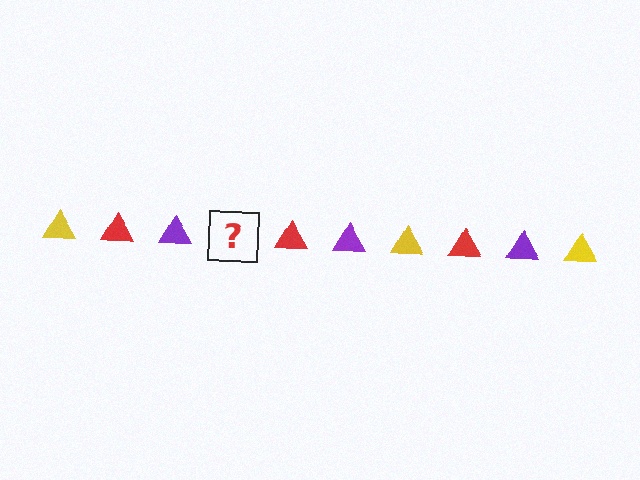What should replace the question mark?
The question mark should be replaced with a yellow triangle.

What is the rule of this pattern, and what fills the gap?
The rule is that the pattern cycles through yellow, red, purple triangles. The gap should be filled with a yellow triangle.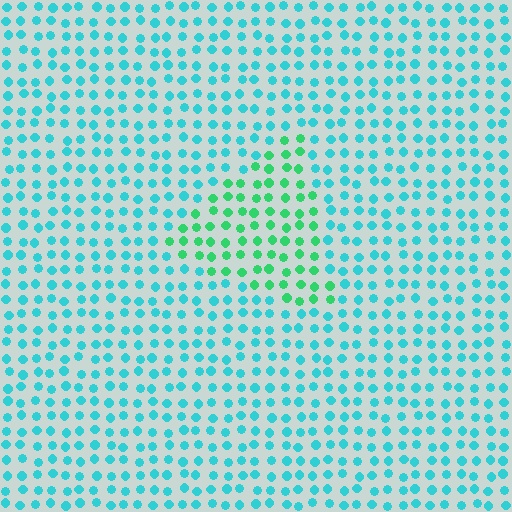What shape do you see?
I see a triangle.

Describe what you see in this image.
The image is filled with small cyan elements in a uniform arrangement. A triangle-shaped region is visible where the elements are tinted to a slightly different hue, forming a subtle color boundary.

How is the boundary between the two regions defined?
The boundary is defined purely by a slight shift in hue (about 40 degrees). Spacing, size, and orientation are identical on both sides.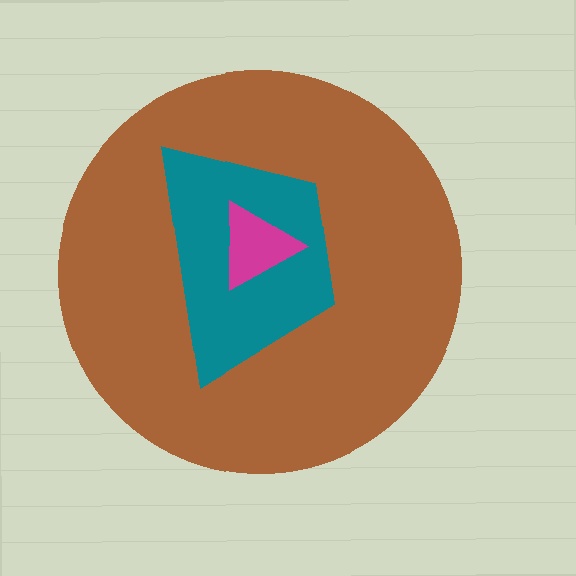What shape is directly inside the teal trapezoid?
The magenta triangle.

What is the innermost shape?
The magenta triangle.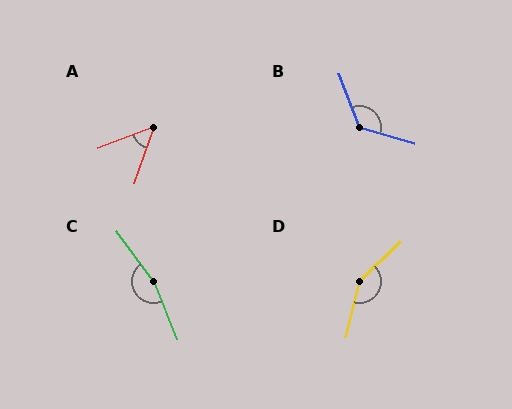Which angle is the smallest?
A, at approximately 50 degrees.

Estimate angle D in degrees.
Approximately 148 degrees.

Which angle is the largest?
C, at approximately 166 degrees.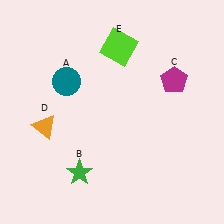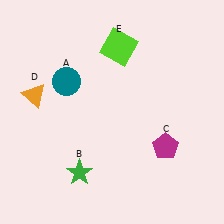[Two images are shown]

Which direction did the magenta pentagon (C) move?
The magenta pentagon (C) moved down.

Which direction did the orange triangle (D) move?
The orange triangle (D) moved up.